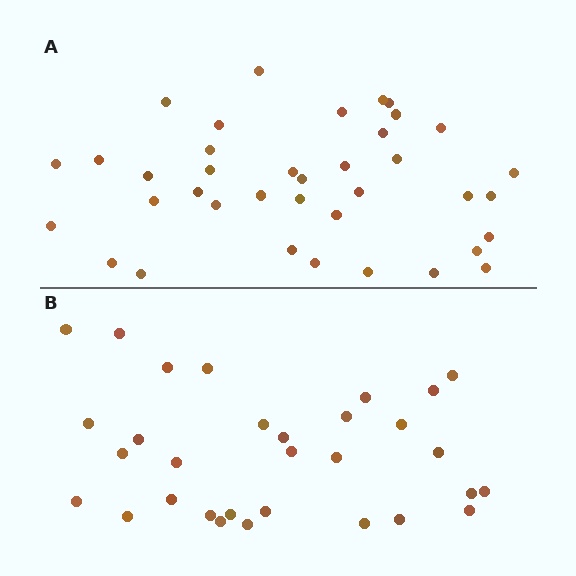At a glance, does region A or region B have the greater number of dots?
Region A (the top region) has more dots.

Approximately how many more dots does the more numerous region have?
Region A has roughly 8 or so more dots than region B.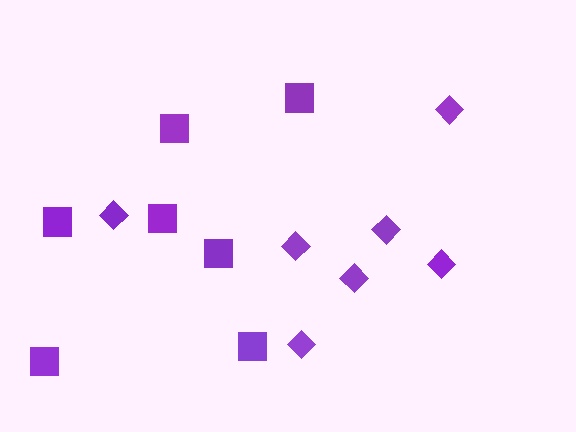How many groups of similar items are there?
There are 2 groups: one group of squares (7) and one group of diamonds (7).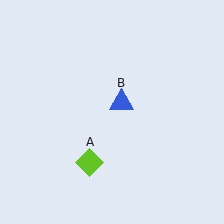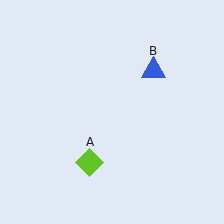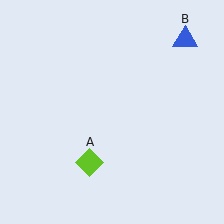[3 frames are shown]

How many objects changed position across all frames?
1 object changed position: blue triangle (object B).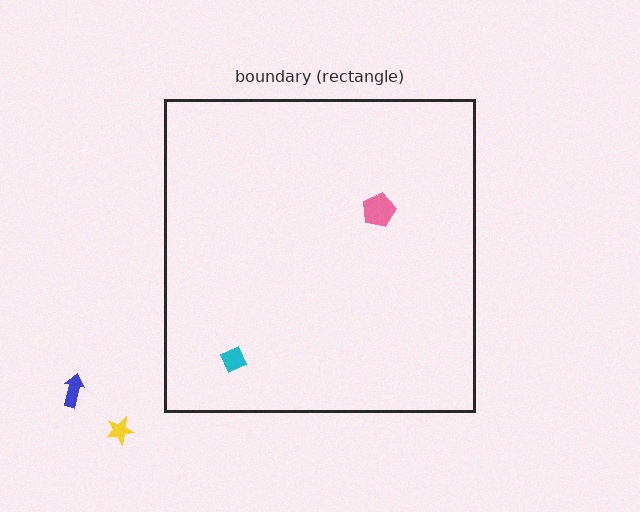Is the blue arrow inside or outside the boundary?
Outside.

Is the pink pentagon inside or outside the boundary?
Inside.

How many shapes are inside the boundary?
2 inside, 2 outside.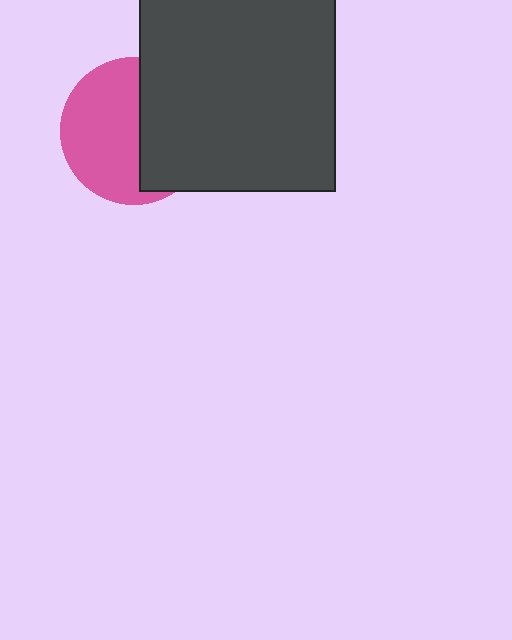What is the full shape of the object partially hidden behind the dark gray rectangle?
The partially hidden object is a pink circle.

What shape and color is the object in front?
The object in front is a dark gray rectangle.